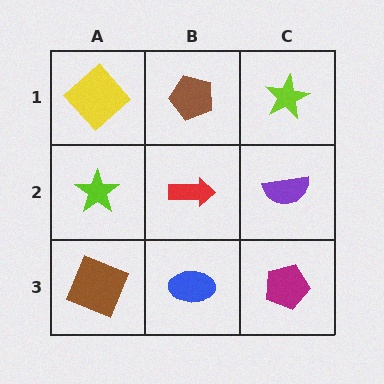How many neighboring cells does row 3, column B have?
3.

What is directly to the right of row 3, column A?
A blue ellipse.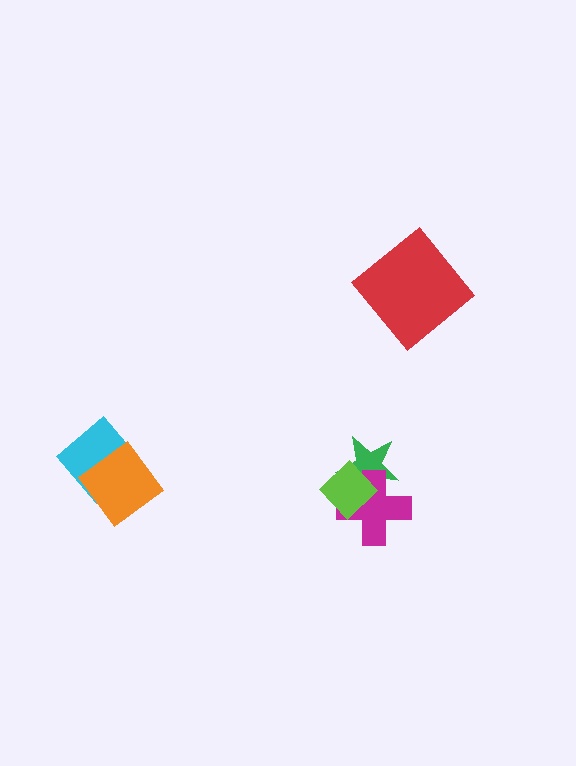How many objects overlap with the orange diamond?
1 object overlaps with the orange diamond.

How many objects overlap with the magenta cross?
2 objects overlap with the magenta cross.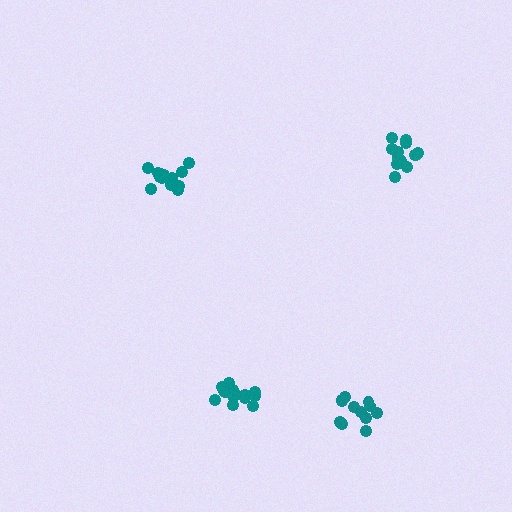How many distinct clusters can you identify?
There are 4 distinct clusters.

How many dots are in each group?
Group 1: 13 dots, Group 2: 12 dots, Group 3: 15 dots, Group 4: 15 dots (55 total).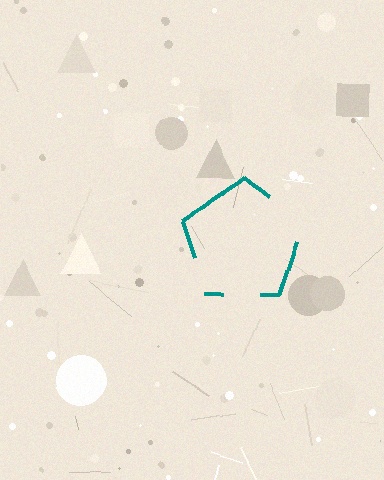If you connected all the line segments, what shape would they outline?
They would outline a pentagon.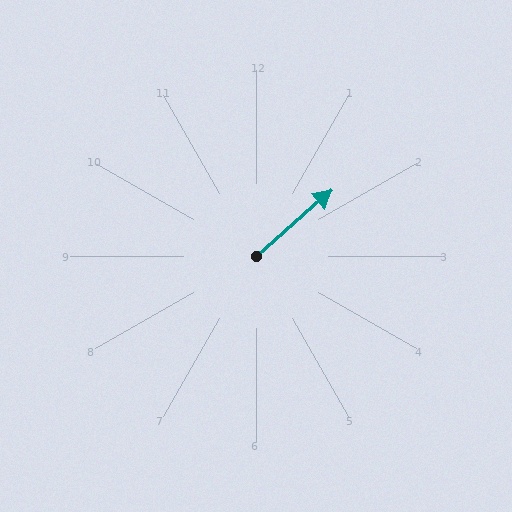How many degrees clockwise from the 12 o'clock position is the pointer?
Approximately 49 degrees.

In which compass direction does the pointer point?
Northeast.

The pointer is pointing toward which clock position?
Roughly 2 o'clock.